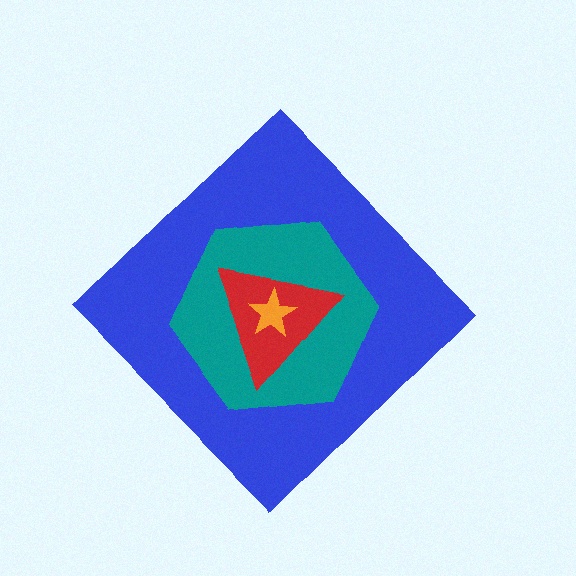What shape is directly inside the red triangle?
The orange star.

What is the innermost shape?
The orange star.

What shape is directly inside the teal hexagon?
The red triangle.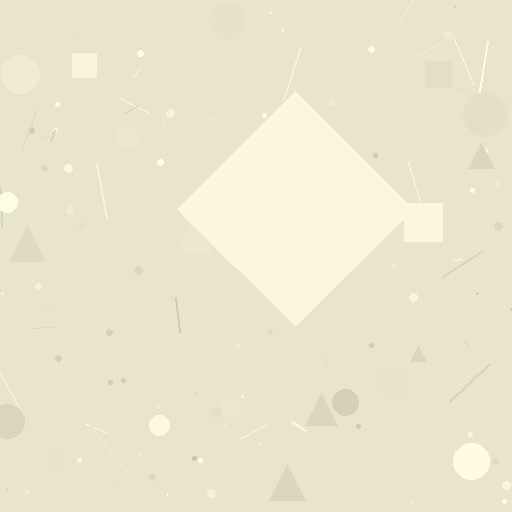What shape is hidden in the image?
A diamond is hidden in the image.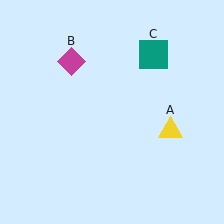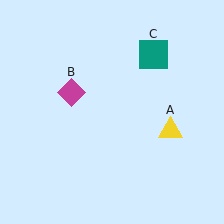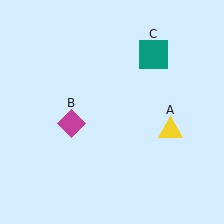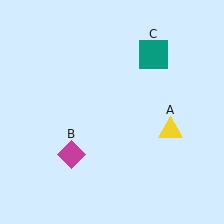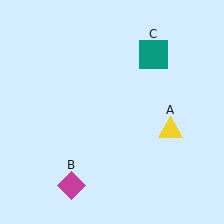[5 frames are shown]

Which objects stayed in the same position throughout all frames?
Yellow triangle (object A) and teal square (object C) remained stationary.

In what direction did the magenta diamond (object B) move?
The magenta diamond (object B) moved down.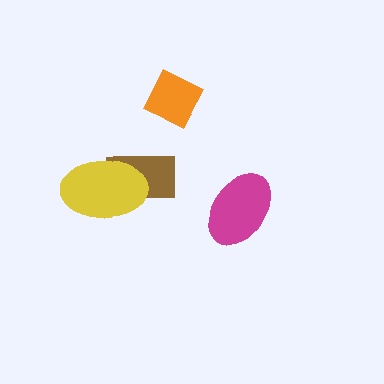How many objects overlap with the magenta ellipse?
0 objects overlap with the magenta ellipse.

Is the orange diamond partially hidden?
No, no other shape covers it.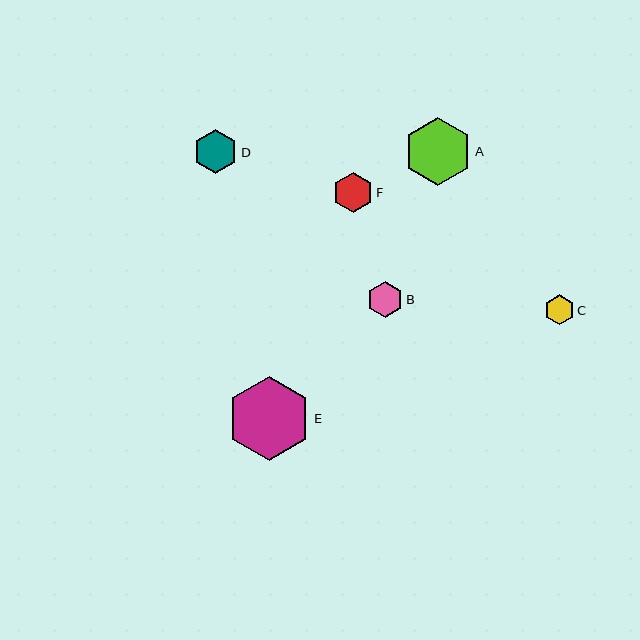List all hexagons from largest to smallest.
From largest to smallest: E, A, D, F, B, C.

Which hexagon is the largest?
Hexagon E is the largest with a size of approximately 84 pixels.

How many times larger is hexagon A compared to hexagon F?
Hexagon A is approximately 1.7 times the size of hexagon F.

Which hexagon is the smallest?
Hexagon C is the smallest with a size of approximately 30 pixels.